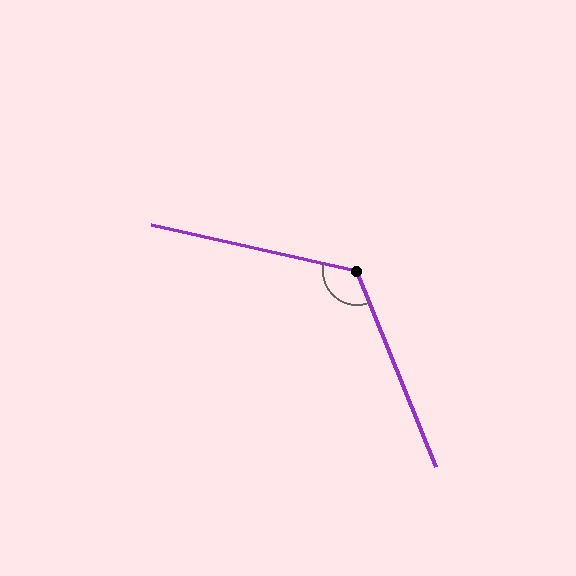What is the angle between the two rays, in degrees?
Approximately 125 degrees.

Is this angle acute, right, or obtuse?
It is obtuse.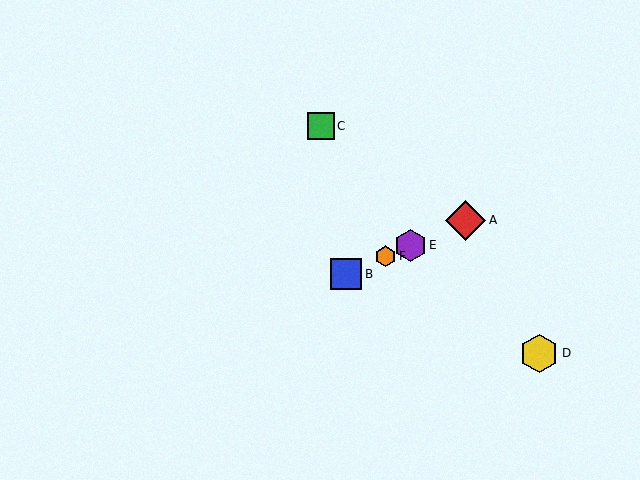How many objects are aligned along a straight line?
4 objects (A, B, E, F) are aligned along a straight line.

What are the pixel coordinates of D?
Object D is at (539, 353).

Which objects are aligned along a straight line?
Objects A, B, E, F are aligned along a straight line.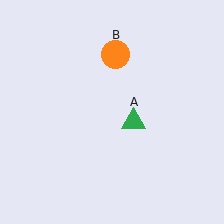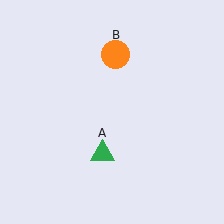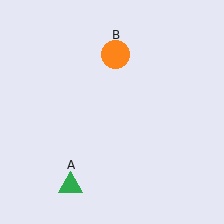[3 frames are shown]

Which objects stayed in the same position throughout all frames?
Orange circle (object B) remained stationary.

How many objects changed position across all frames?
1 object changed position: green triangle (object A).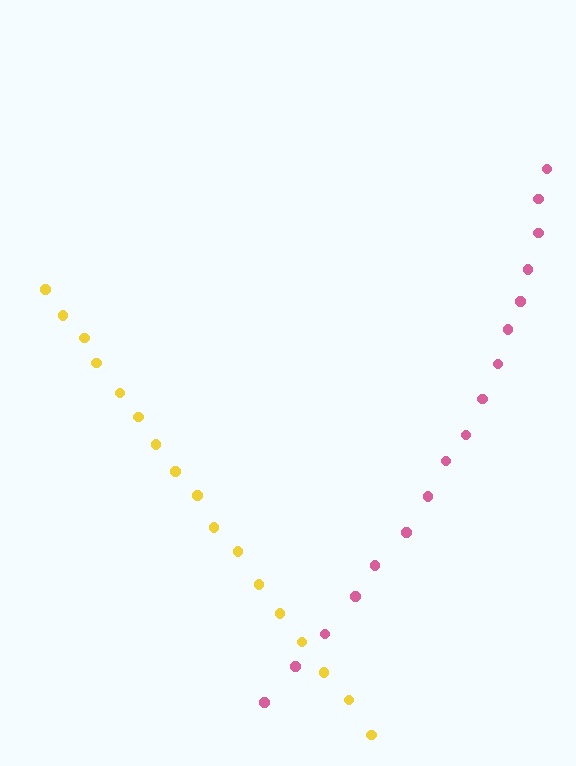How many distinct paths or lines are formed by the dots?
There are 2 distinct paths.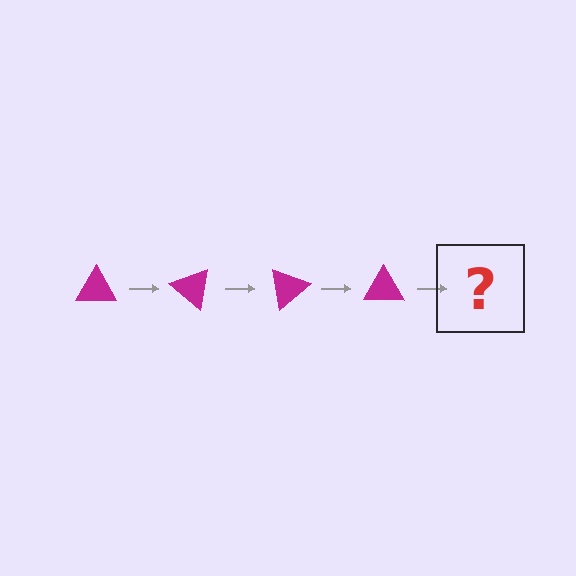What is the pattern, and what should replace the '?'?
The pattern is that the triangle rotates 40 degrees each step. The '?' should be a magenta triangle rotated 160 degrees.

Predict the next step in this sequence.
The next step is a magenta triangle rotated 160 degrees.